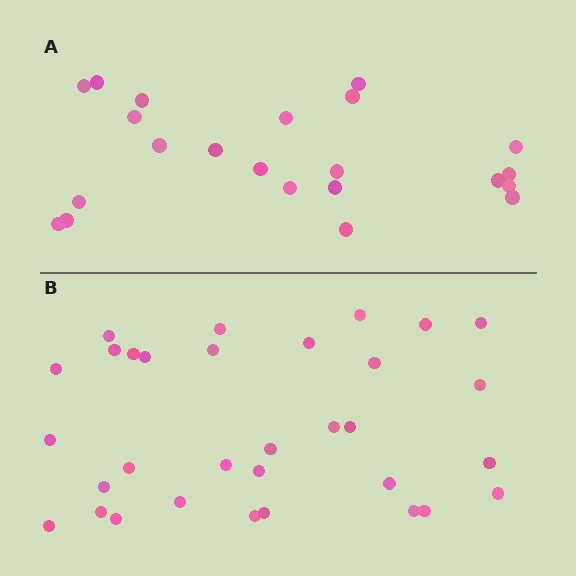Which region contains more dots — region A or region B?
Region B (the bottom region) has more dots.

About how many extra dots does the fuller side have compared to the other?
Region B has roughly 10 or so more dots than region A.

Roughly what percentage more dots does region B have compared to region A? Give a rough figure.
About 45% more.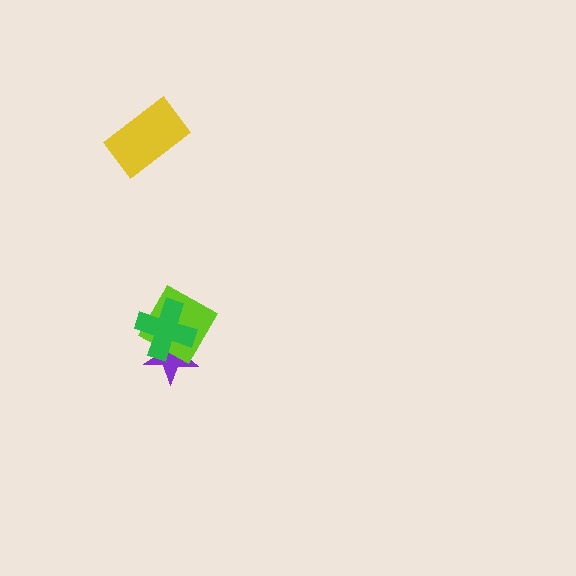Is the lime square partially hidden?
Yes, it is partially covered by another shape.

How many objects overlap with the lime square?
2 objects overlap with the lime square.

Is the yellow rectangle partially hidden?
No, no other shape covers it.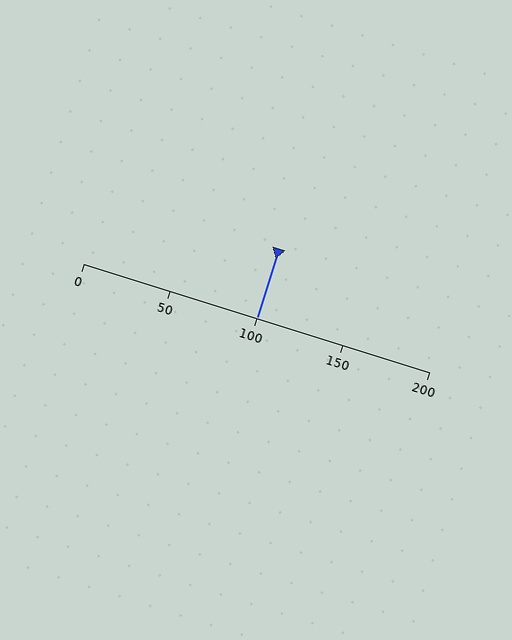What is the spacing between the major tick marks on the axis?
The major ticks are spaced 50 apart.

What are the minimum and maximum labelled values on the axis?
The axis runs from 0 to 200.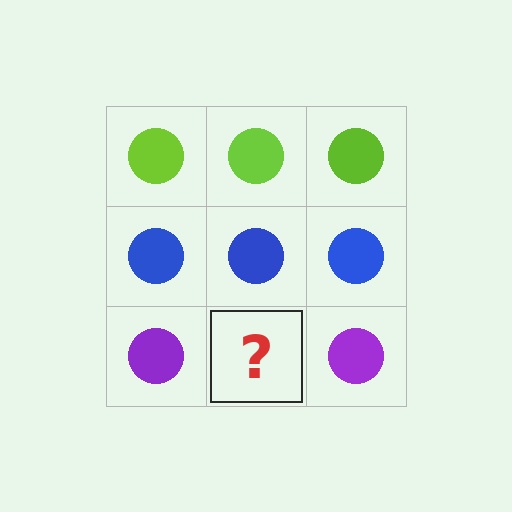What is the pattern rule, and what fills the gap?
The rule is that each row has a consistent color. The gap should be filled with a purple circle.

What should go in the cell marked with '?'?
The missing cell should contain a purple circle.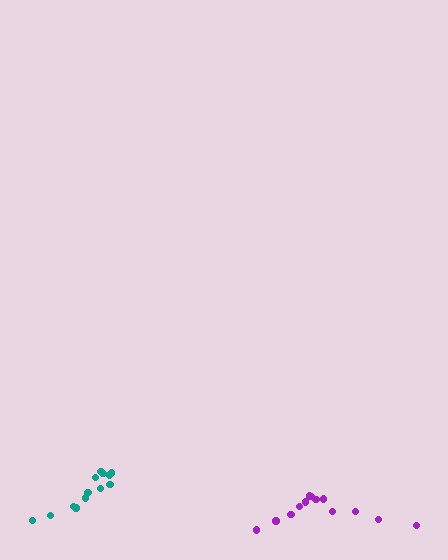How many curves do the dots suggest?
There are 2 distinct paths.